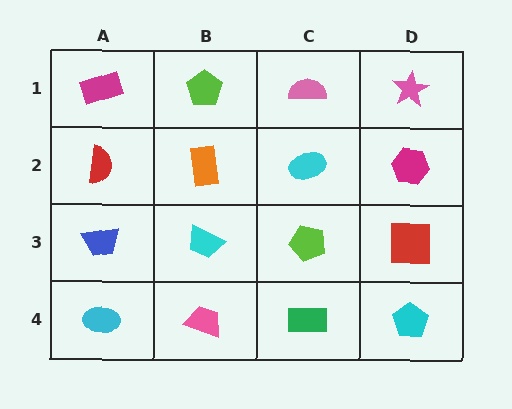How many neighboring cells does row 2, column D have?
3.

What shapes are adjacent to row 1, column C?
A cyan ellipse (row 2, column C), a lime pentagon (row 1, column B), a pink star (row 1, column D).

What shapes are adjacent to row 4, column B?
A cyan trapezoid (row 3, column B), a cyan ellipse (row 4, column A), a green rectangle (row 4, column C).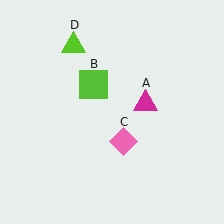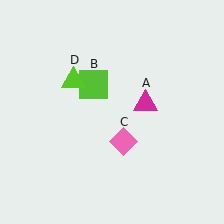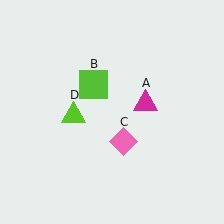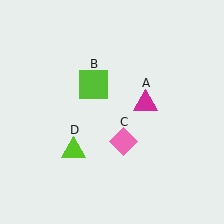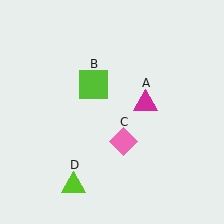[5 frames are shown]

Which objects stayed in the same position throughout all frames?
Magenta triangle (object A) and lime square (object B) and pink diamond (object C) remained stationary.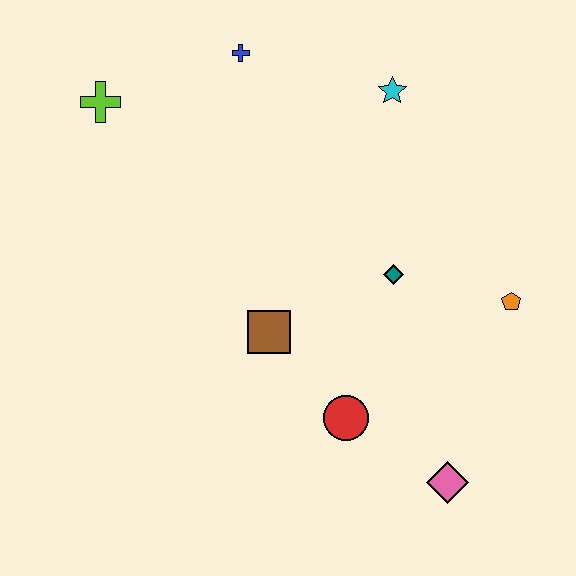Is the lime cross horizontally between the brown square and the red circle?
No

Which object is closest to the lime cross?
The blue cross is closest to the lime cross.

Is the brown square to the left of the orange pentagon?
Yes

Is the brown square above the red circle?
Yes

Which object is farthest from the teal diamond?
The lime cross is farthest from the teal diamond.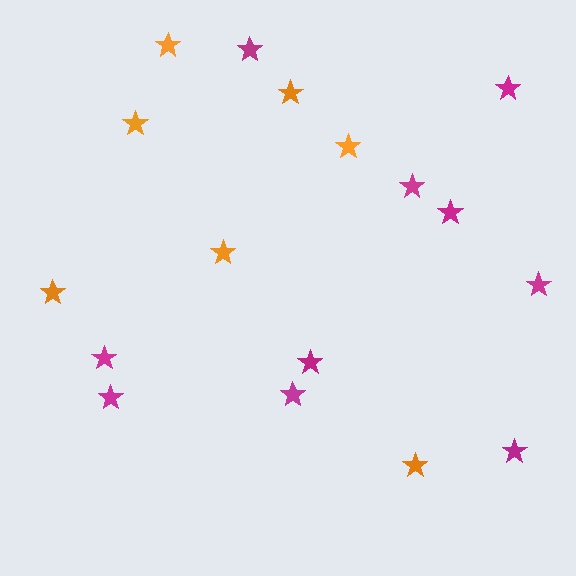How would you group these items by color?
There are 2 groups: one group of magenta stars (10) and one group of orange stars (7).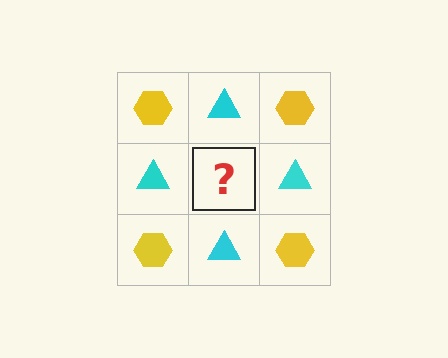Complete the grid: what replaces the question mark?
The question mark should be replaced with a yellow hexagon.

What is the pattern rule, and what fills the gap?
The rule is that it alternates yellow hexagon and cyan triangle in a checkerboard pattern. The gap should be filled with a yellow hexagon.